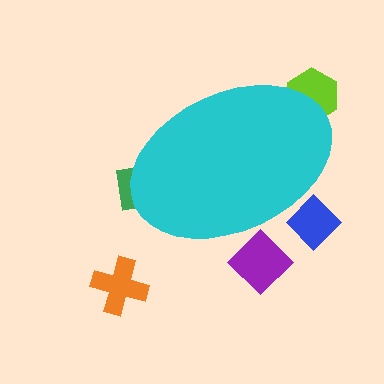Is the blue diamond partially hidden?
Yes, the blue diamond is partially hidden behind the cyan ellipse.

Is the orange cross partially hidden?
No, the orange cross is fully visible.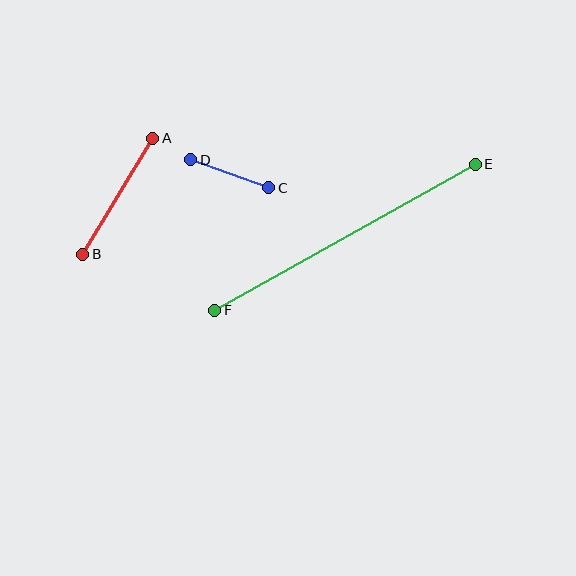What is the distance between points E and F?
The distance is approximately 299 pixels.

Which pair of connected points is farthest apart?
Points E and F are farthest apart.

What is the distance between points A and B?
The distance is approximately 135 pixels.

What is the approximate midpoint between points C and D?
The midpoint is at approximately (230, 174) pixels.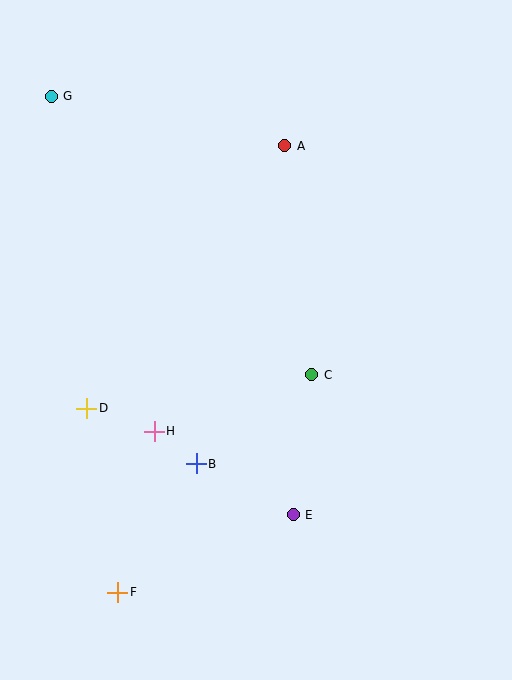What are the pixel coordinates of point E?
Point E is at (293, 515).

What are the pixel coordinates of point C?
Point C is at (312, 375).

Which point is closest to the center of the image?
Point C at (312, 375) is closest to the center.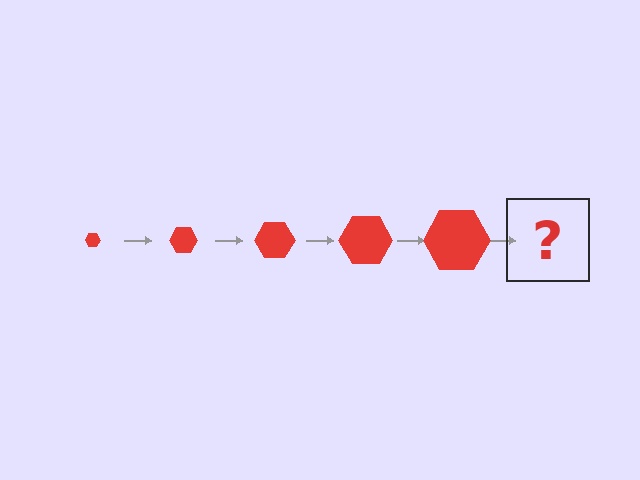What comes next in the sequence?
The next element should be a red hexagon, larger than the previous one.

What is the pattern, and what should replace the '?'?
The pattern is that the hexagon gets progressively larger each step. The '?' should be a red hexagon, larger than the previous one.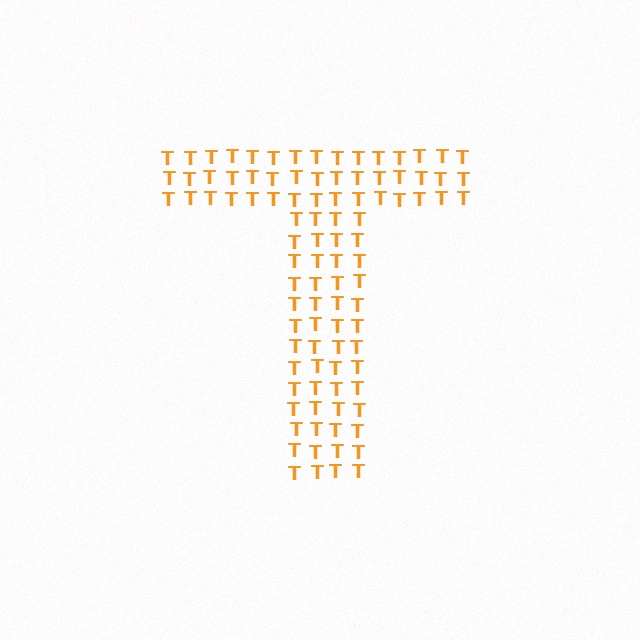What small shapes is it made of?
It is made of small letter T's.